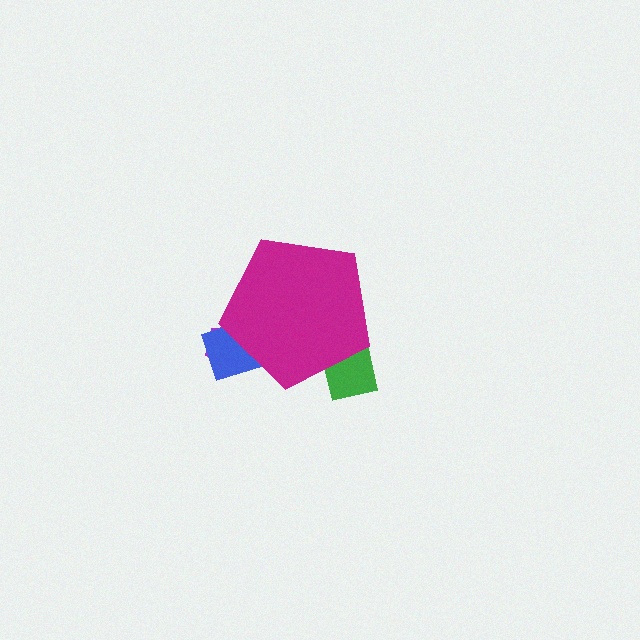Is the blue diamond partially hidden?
Yes, the blue diamond is partially hidden behind the magenta pentagon.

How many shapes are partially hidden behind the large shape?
3 shapes are partially hidden.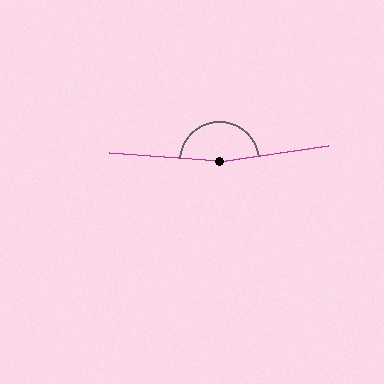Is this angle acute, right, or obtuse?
It is obtuse.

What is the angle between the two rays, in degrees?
Approximately 168 degrees.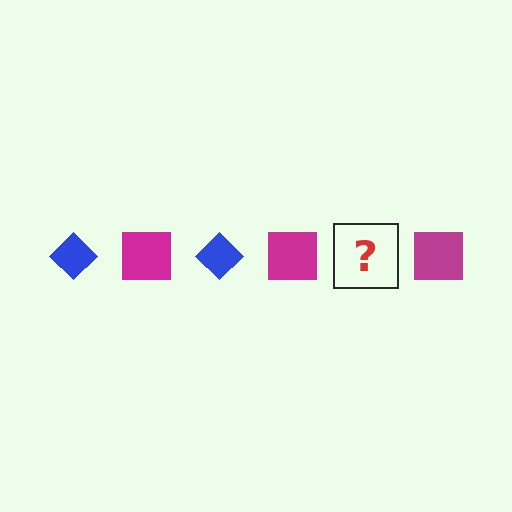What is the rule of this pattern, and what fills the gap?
The rule is that the pattern alternates between blue diamond and magenta square. The gap should be filled with a blue diamond.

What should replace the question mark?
The question mark should be replaced with a blue diamond.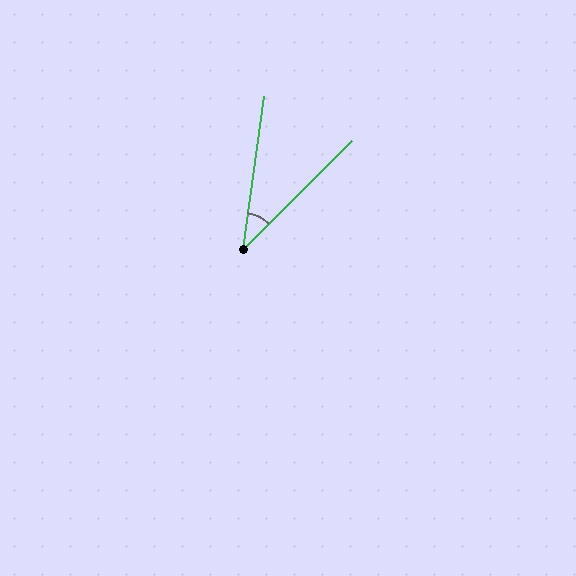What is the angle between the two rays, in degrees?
Approximately 37 degrees.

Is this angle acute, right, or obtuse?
It is acute.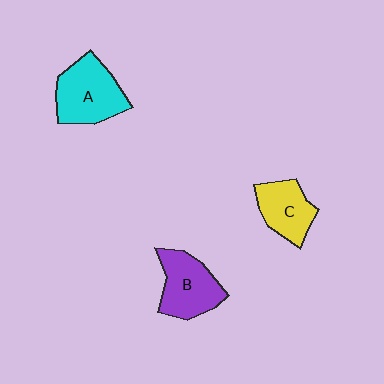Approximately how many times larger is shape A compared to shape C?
Approximately 1.4 times.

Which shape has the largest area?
Shape A (cyan).